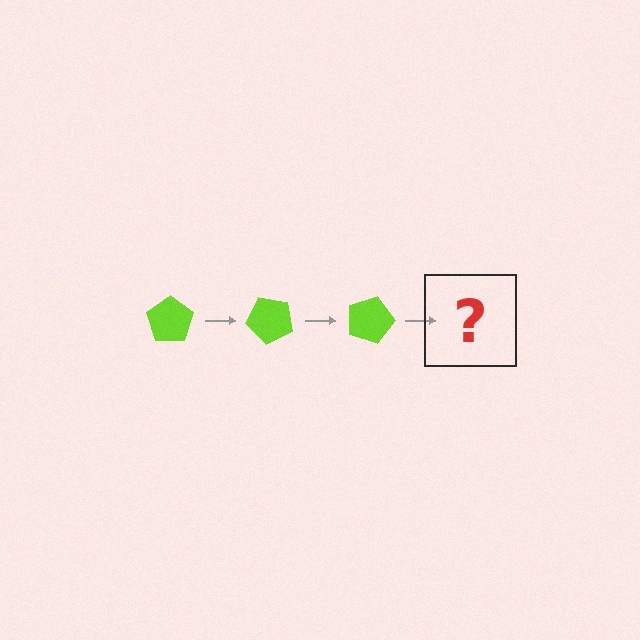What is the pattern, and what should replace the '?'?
The pattern is that the pentagon rotates 45 degrees each step. The '?' should be a lime pentagon rotated 135 degrees.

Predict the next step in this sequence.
The next step is a lime pentagon rotated 135 degrees.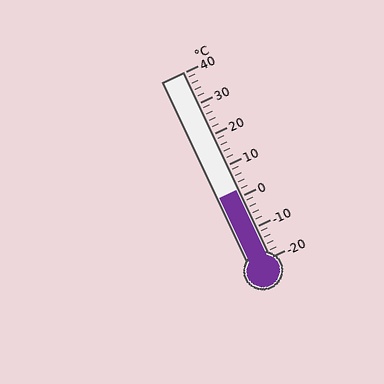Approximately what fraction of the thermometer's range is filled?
The thermometer is filled to approximately 35% of its range.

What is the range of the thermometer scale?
The thermometer scale ranges from -20°C to 40°C.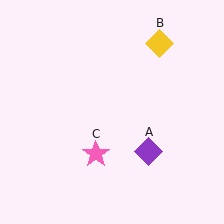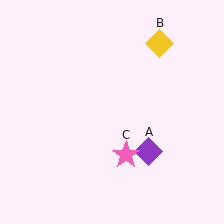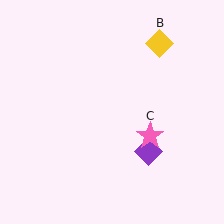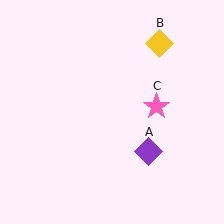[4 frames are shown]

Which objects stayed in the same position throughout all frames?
Purple diamond (object A) and yellow diamond (object B) remained stationary.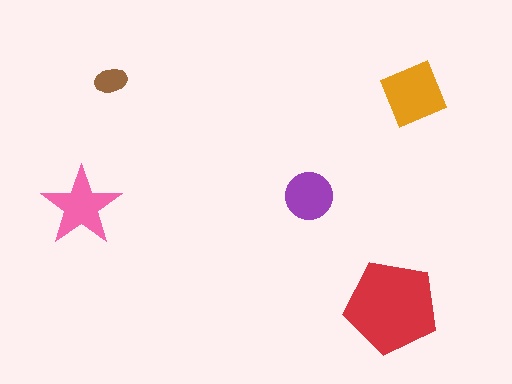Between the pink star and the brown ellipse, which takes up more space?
The pink star.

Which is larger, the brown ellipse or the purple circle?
The purple circle.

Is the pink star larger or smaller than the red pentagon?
Smaller.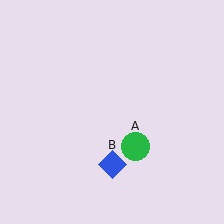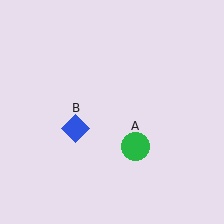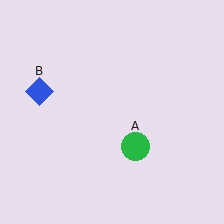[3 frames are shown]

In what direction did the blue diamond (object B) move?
The blue diamond (object B) moved up and to the left.